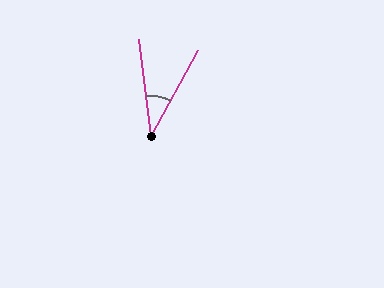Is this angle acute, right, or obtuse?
It is acute.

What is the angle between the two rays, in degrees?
Approximately 35 degrees.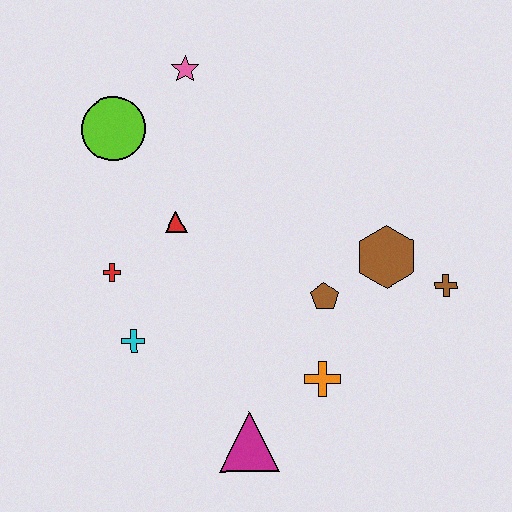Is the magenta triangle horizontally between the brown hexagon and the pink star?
Yes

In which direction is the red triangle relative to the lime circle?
The red triangle is below the lime circle.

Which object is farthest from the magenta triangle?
The pink star is farthest from the magenta triangle.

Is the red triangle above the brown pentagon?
Yes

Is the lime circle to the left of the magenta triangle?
Yes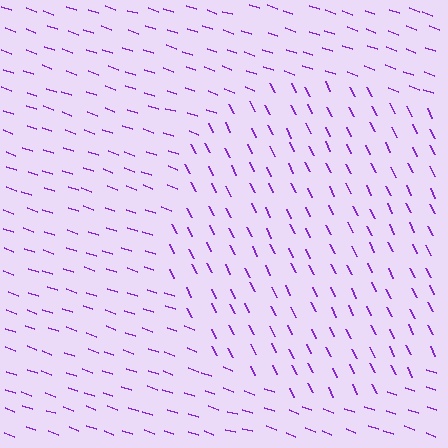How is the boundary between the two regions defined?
The boundary is defined purely by a change in line orientation (approximately 45 degrees difference). All lines are the same color and thickness.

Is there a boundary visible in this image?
Yes, there is a texture boundary formed by a change in line orientation.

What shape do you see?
I see a circle.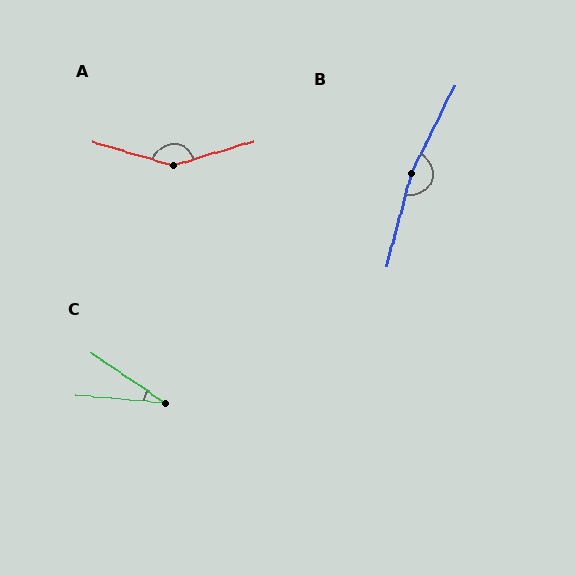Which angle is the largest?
B, at approximately 168 degrees.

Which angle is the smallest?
C, at approximately 29 degrees.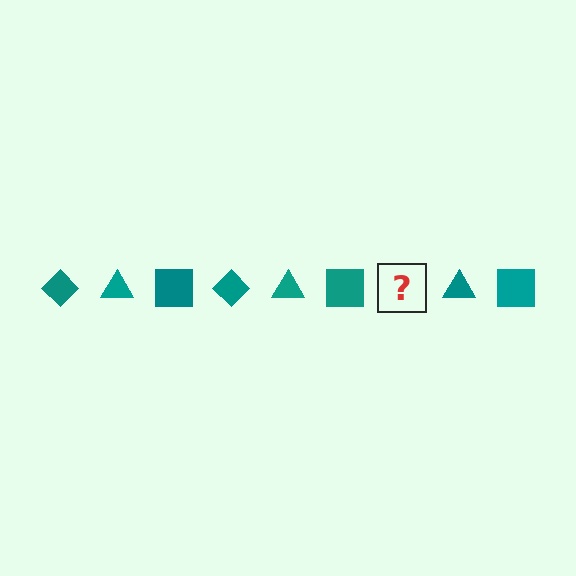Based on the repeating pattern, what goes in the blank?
The blank should be a teal diamond.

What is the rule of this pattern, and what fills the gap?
The rule is that the pattern cycles through diamond, triangle, square shapes in teal. The gap should be filled with a teal diamond.